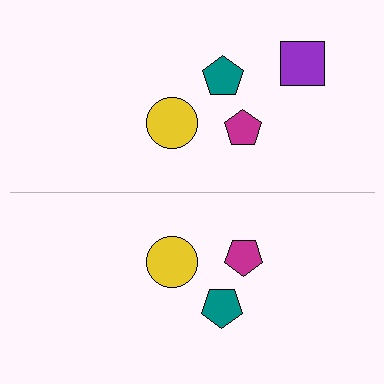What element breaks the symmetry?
A purple square is missing from the bottom side.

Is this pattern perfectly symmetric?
No, the pattern is not perfectly symmetric. A purple square is missing from the bottom side.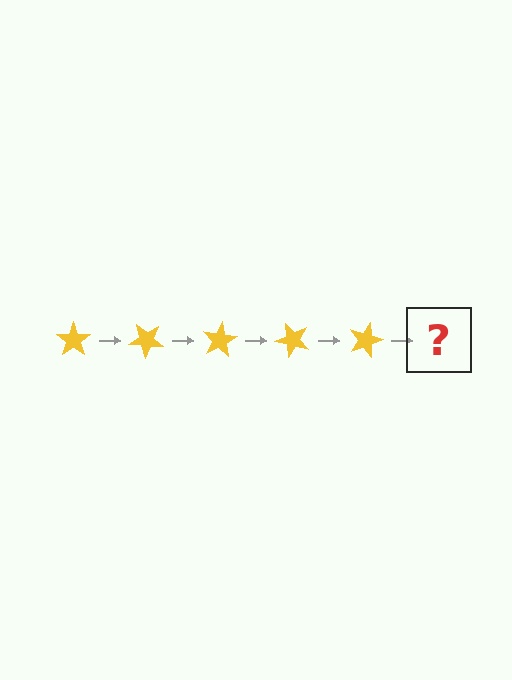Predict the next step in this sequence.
The next step is a yellow star rotated 200 degrees.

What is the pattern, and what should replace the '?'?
The pattern is that the star rotates 40 degrees each step. The '?' should be a yellow star rotated 200 degrees.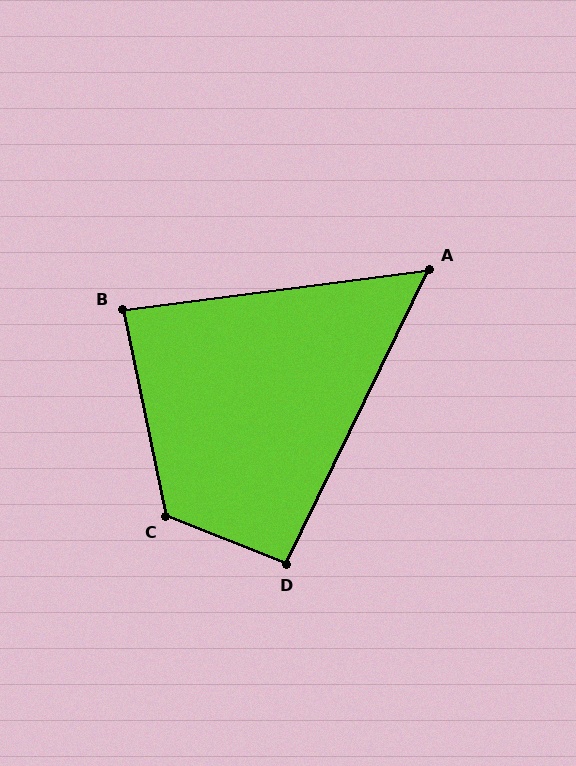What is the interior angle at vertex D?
Approximately 94 degrees (approximately right).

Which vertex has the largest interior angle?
C, at approximately 123 degrees.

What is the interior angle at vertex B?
Approximately 86 degrees (approximately right).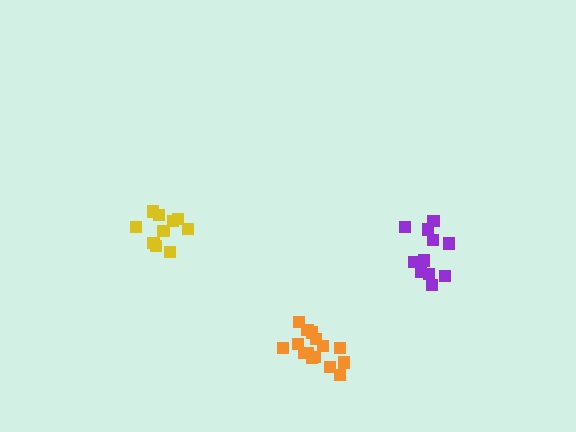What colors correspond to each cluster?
The clusters are colored: yellow, purple, orange.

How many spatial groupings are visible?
There are 3 spatial groupings.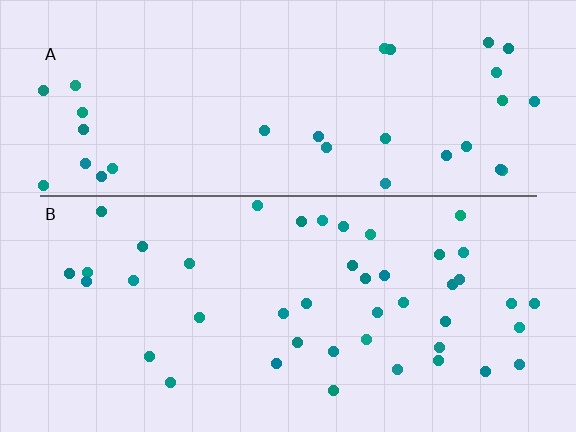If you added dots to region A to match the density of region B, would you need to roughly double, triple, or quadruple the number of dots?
Approximately double.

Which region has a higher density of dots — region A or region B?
B (the bottom).